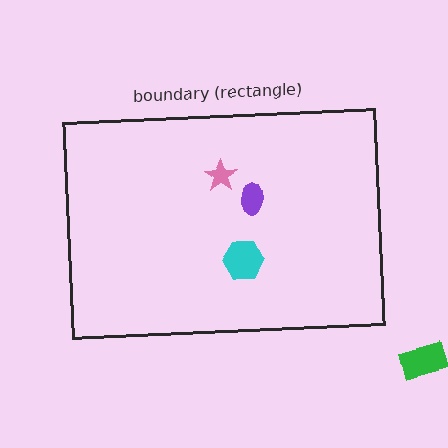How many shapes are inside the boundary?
3 inside, 1 outside.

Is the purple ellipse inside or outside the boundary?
Inside.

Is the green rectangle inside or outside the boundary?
Outside.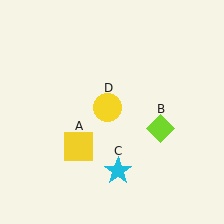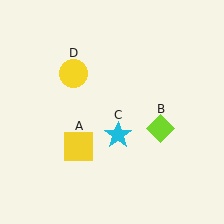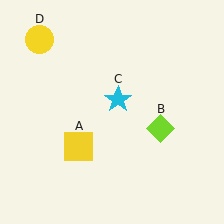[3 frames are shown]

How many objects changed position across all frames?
2 objects changed position: cyan star (object C), yellow circle (object D).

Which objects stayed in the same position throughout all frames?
Yellow square (object A) and lime diamond (object B) remained stationary.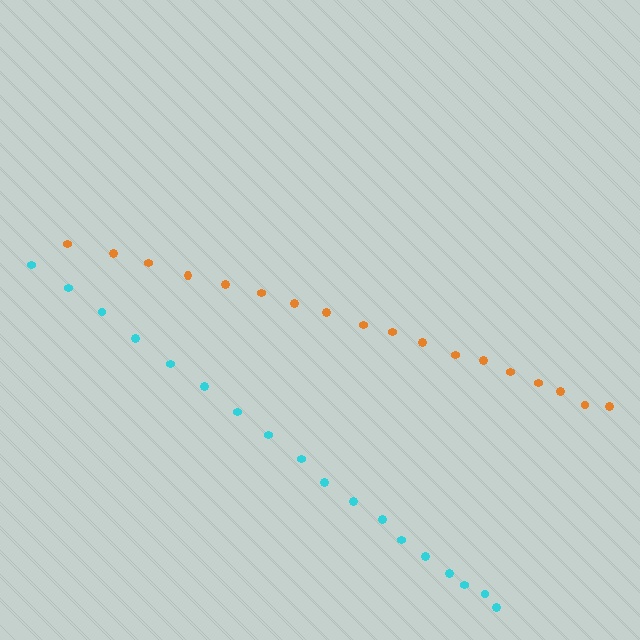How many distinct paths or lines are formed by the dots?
There are 2 distinct paths.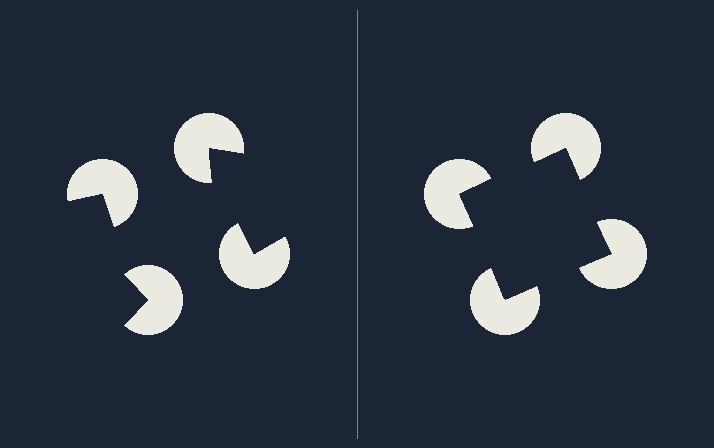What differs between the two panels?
The pac-man discs are positioned identically on both sides; only the wedge orientations differ. On the right they align to a square; on the left they are misaligned.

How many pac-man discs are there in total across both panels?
8 — 4 on each side.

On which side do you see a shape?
An illusory square appears on the right side. On the left side the wedge cuts are rotated, so no coherent shape forms.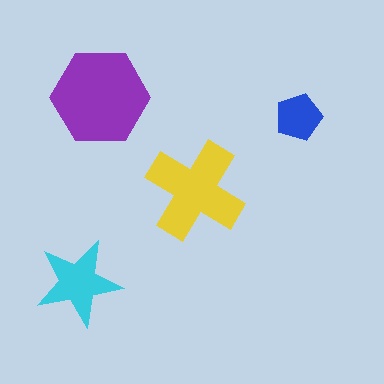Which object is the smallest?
The blue pentagon.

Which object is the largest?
The purple hexagon.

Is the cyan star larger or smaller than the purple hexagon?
Smaller.